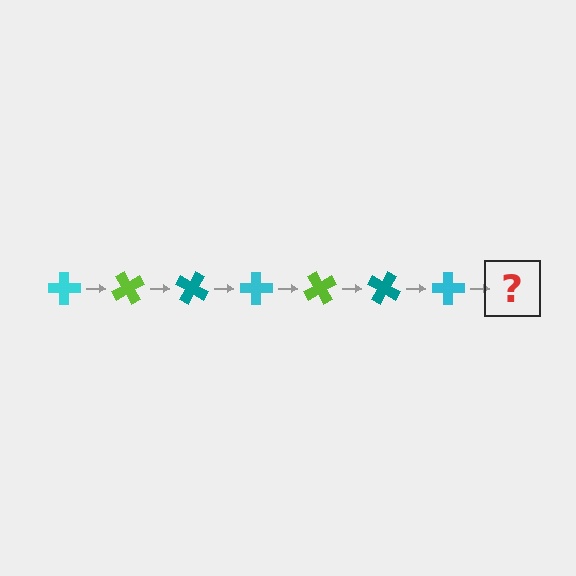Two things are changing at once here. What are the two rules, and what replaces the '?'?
The two rules are that it rotates 60 degrees each step and the color cycles through cyan, lime, and teal. The '?' should be a lime cross, rotated 420 degrees from the start.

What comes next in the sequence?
The next element should be a lime cross, rotated 420 degrees from the start.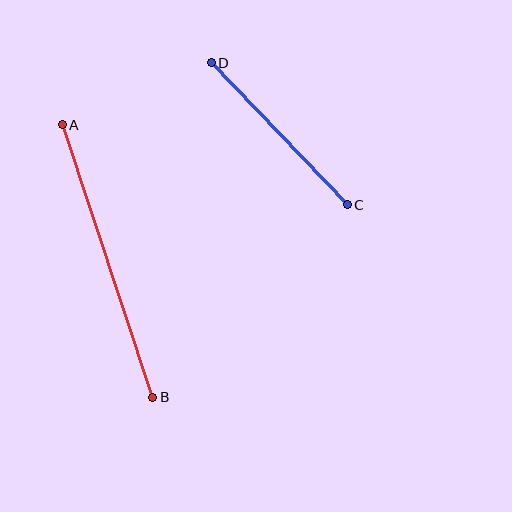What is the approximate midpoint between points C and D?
The midpoint is at approximately (279, 134) pixels.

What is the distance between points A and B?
The distance is approximately 287 pixels.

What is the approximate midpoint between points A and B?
The midpoint is at approximately (107, 261) pixels.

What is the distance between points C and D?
The distance is approximately 197 pixels.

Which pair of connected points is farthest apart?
Points A and B are farthest apart.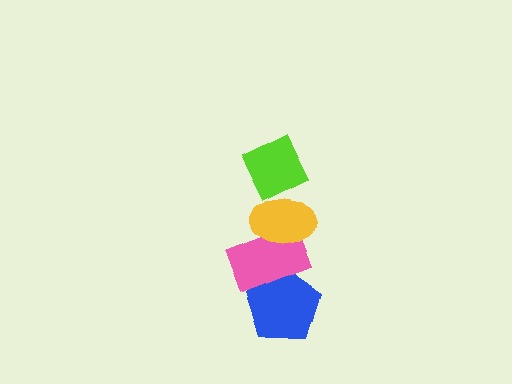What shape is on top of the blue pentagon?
The pink rectangle is on top of the blue pentagon.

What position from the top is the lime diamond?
The lime diamond is 1st from the top.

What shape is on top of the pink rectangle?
The yellow ellipse is on top of the pink rectangle.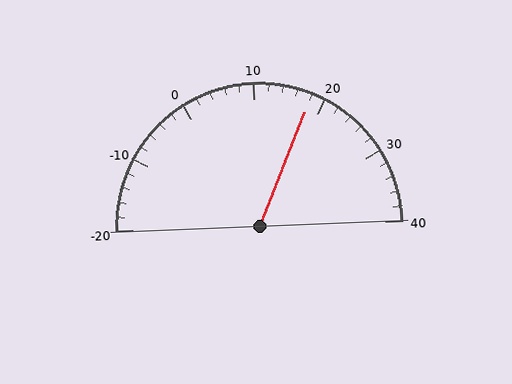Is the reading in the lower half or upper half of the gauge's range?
The reading is in the upper half of the range (-20 to 40).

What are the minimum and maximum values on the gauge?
The gauge ranges from -20 to 40.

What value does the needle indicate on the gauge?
The needle indicates approximately 18.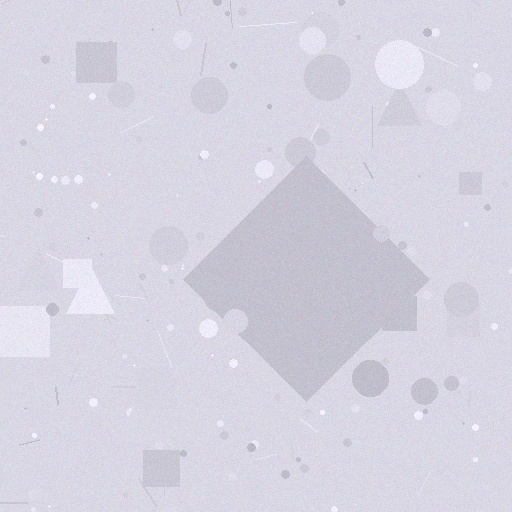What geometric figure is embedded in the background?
A diamond is embedded in the background.